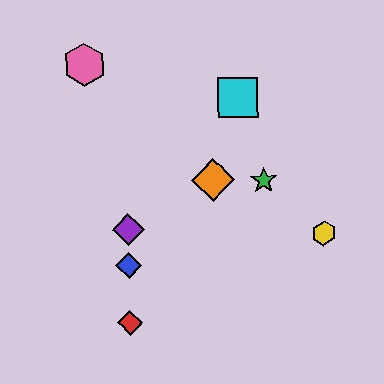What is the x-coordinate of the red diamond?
The red diamond is at x≈130.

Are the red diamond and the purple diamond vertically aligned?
Yes, both are at x≈130.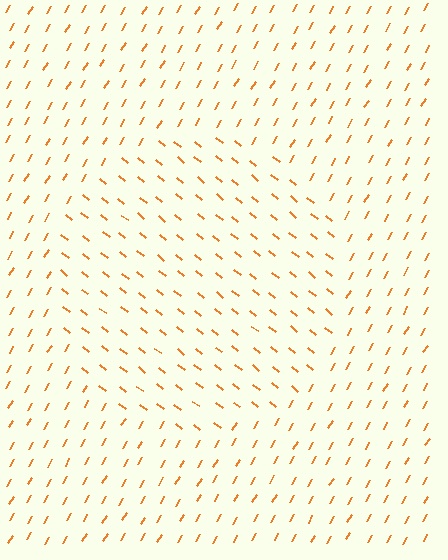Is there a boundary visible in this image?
Yes, there is a texture boundary formed by a change in line orientation.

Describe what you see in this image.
The image is filled with small orange line segments. A circle region in the image has lines oriented differently from the surrounding lines, creating a visible texture boundary.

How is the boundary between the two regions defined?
The boundary is defined purely by a change in line orientation (approximately 81 degrees difference). All lines are the same color and thickness.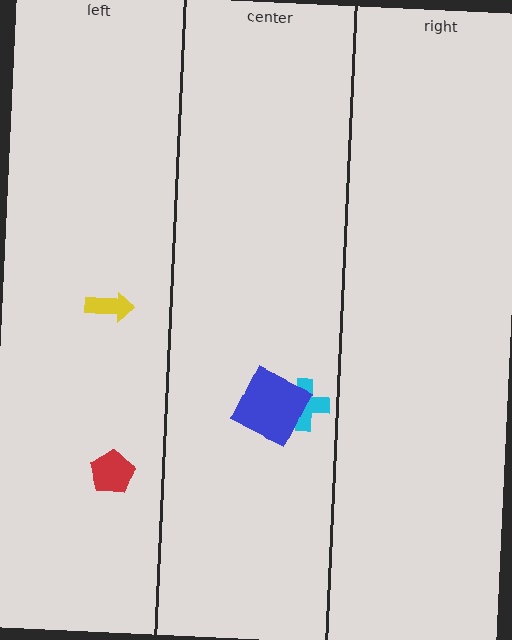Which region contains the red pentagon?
The left region.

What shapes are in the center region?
The cyan cross, the blue square.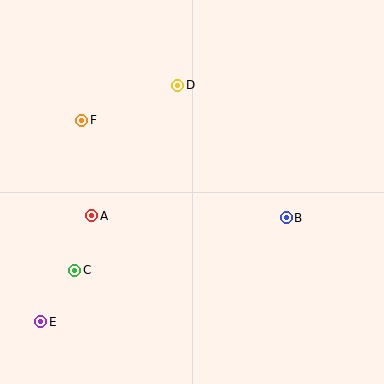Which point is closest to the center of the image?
Point B at (286, 218) is closest to the center.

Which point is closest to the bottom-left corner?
Point E is closest to the bottom-left corner.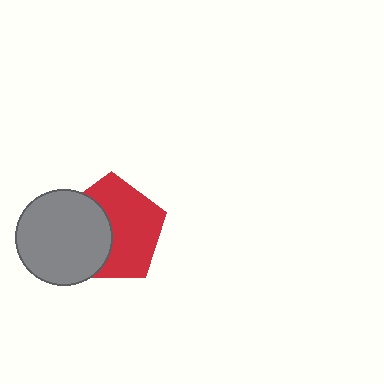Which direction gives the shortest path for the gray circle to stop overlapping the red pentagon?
Moving left gives the shortest separation.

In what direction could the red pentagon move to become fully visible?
The red pentagon could move right. That would shift it out from behind the gray circle entirely.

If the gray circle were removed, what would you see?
You would see the complete red pentagon.